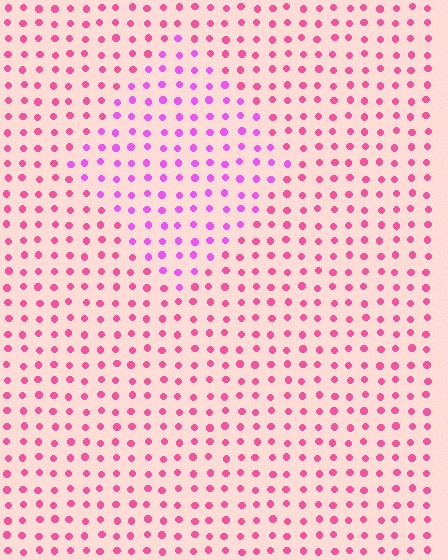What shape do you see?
I see a diamond.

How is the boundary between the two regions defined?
The boundary is defined purely by a slight shift in hue (about 34 degrees). Spacing, size, and orientation are identical on both sides.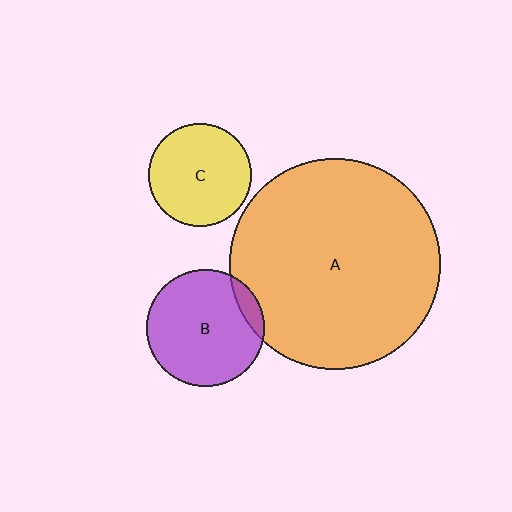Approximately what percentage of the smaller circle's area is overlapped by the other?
Approximately 10%.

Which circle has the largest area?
Circle A (orange).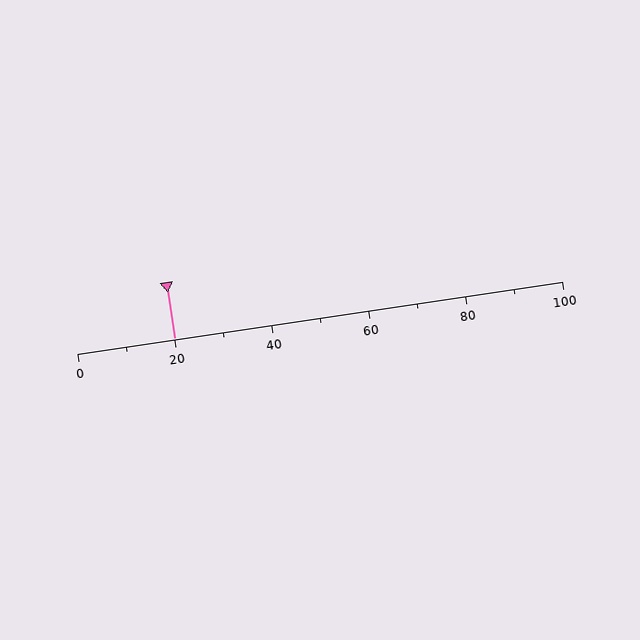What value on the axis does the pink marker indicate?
The marker indicates approximately 20.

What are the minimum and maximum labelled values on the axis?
The axis runs from 0 to 100.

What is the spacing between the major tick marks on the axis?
The major ticks are spaced 20 apart.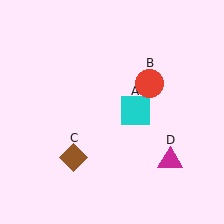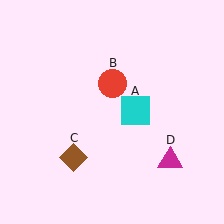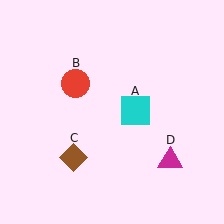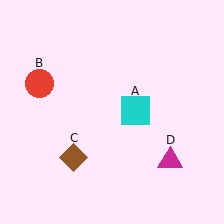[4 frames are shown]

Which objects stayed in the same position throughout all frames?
Cyan square (object A) and brown diamond (object C) and magenta triangle (object D) remained stationary.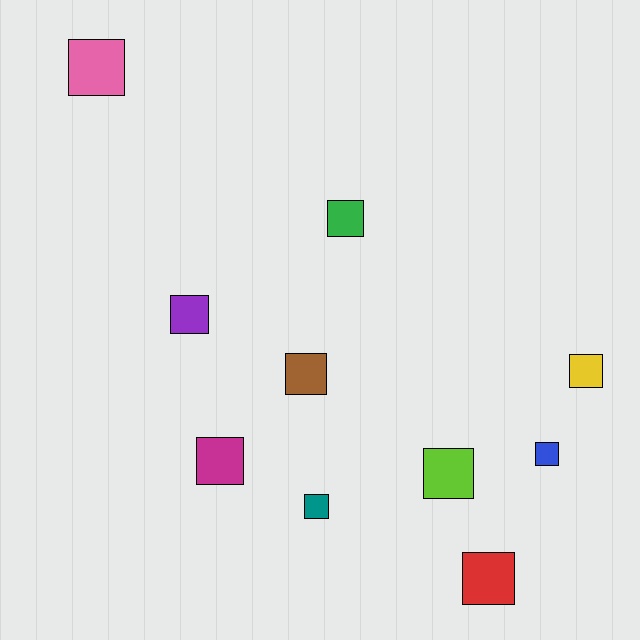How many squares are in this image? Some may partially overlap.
There are 10 squares.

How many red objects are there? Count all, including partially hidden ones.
There is 1 red object.